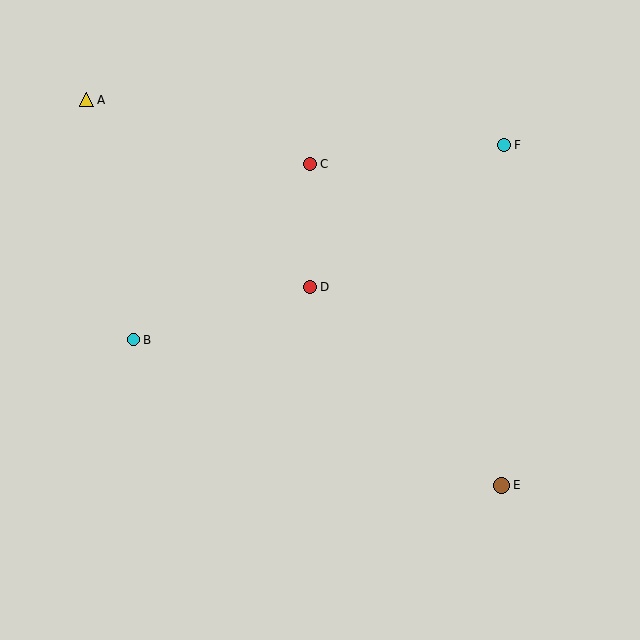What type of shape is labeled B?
Shape B is a cyan circle.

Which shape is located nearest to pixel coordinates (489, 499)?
The brown circle (labeled E) at (502, 485) is nearest to that location.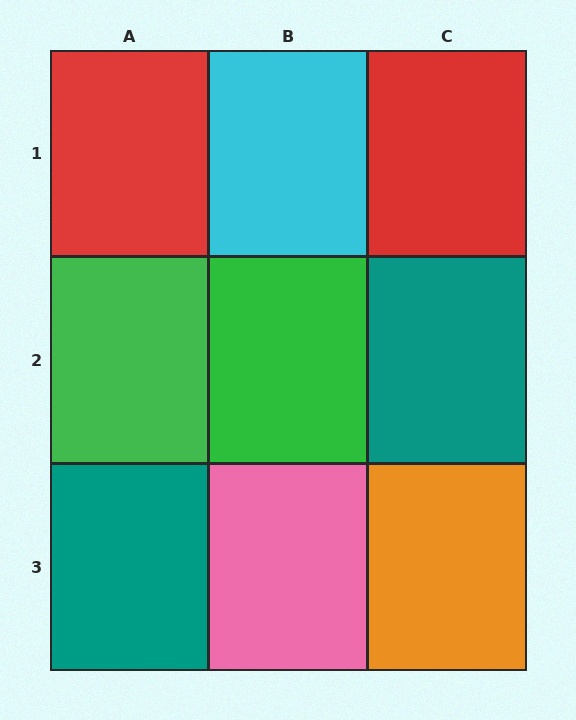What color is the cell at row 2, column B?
Green.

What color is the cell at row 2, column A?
Green.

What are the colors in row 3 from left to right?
Teal, pink, orange.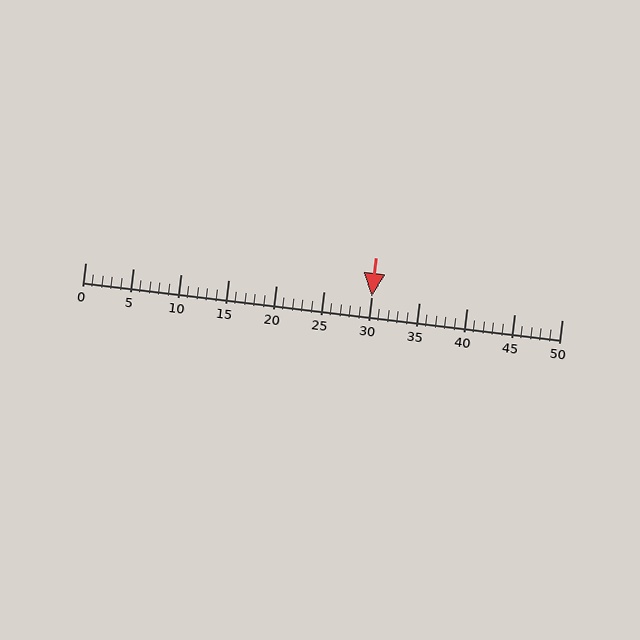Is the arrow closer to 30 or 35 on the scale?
The arrow is closer to 30.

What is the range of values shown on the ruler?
The ruler shows values from 0 to 50.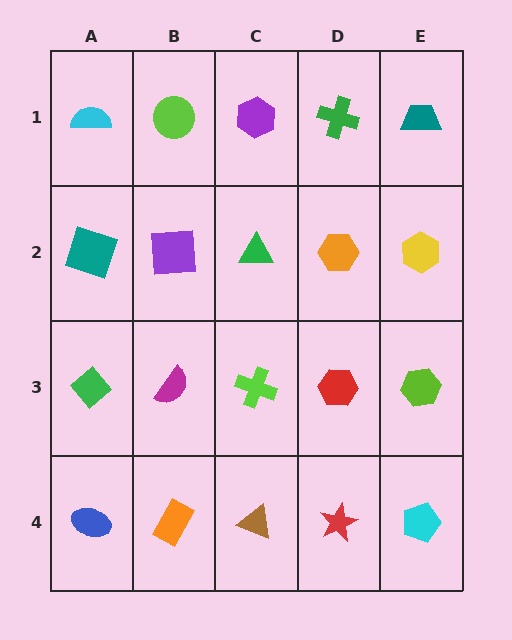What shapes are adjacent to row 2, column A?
A cyan semicircle (row 1, column A), a green diamond (row 3, column A), a purple square (row 2, column B).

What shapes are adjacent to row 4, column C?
A lime cross (row 3, column C), an orange rectangle (row 4, column B), a red star (row 4, column D).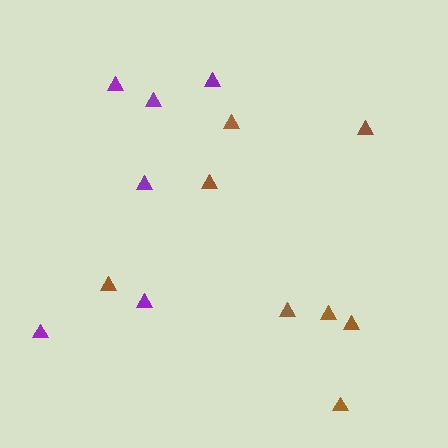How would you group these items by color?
There are 2 groups: one group of purple triangles (6) and one group of brown triangles (8).